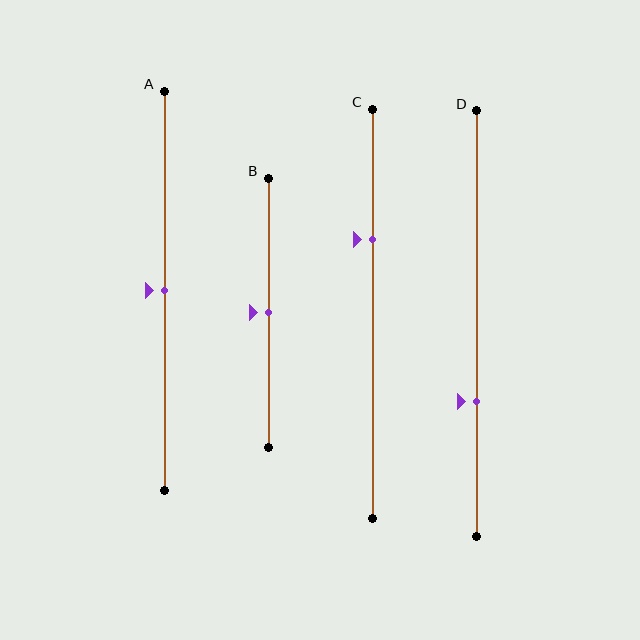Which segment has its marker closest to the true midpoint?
Segment A has its marker closest to the true midpoint.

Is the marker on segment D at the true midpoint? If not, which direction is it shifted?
No, the marker on segment D is shifted downward by about 18% of the segment length.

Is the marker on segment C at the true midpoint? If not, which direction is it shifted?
No, the marker on segment C is shifted upward by about 18% of the segment length.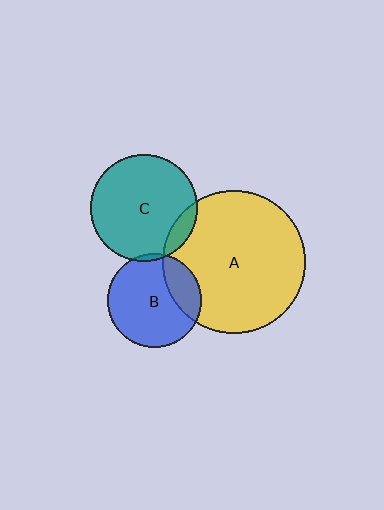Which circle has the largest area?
Circle A (yellow).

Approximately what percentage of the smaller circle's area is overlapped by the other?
Approximately 5%.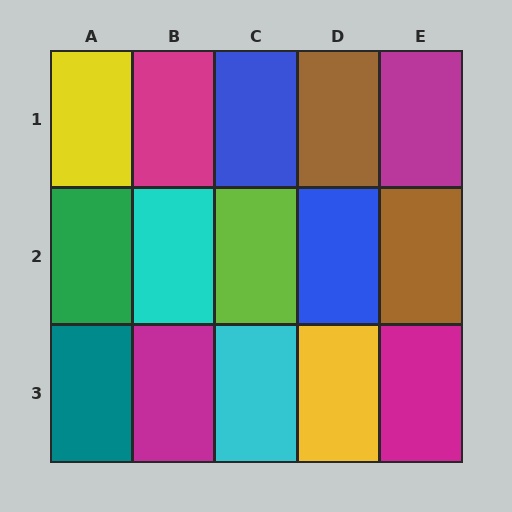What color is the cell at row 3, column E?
Magenta.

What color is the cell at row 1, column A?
Yellow.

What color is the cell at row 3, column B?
Magenta.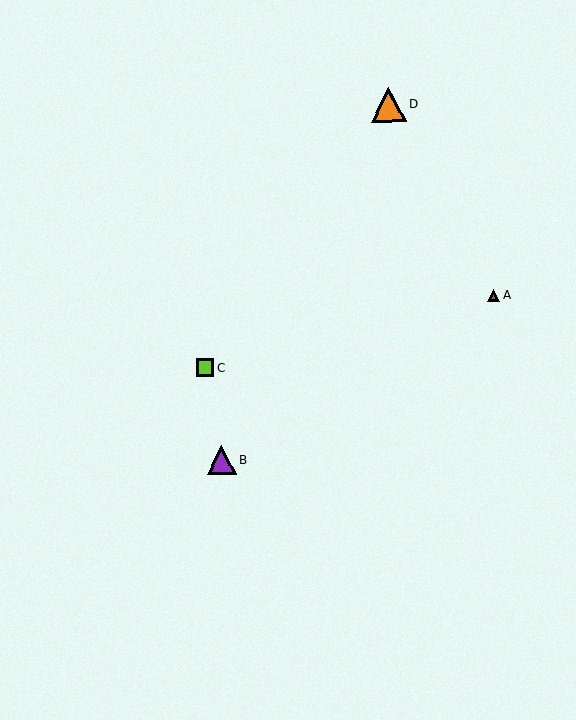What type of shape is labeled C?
Shape C is a lime square.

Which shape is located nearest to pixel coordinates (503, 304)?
The brown triangle (labeled A) at (494, 295) is nearest to that location.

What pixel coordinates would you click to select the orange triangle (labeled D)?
Click at (388, 104) to select the orange triangle D.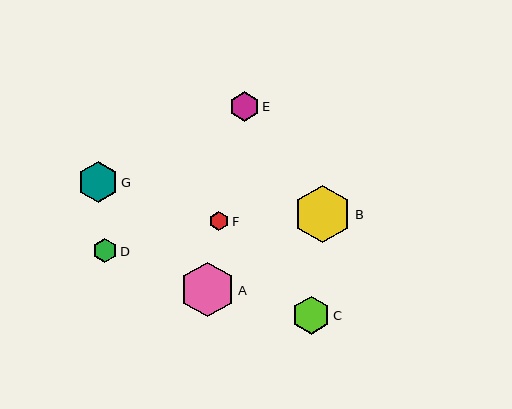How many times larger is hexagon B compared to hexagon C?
Hexagon B is approximately 1.5 times the size of hexagon C.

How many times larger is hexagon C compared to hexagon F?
Hexagon C is approximately 2.0 times the size of hexagon F.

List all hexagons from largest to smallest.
From largest to smallest: B, A, G, C, E, D, F.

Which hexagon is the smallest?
Hexagon F is the smallest with a size of approximately 19 pixels.